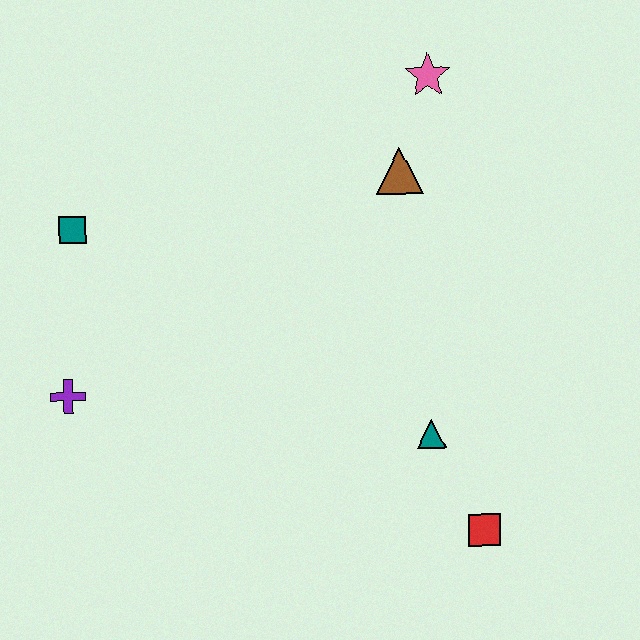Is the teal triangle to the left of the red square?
Yes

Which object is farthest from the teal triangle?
The teal square is farthest from the teal triangle.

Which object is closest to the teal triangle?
The red square is closest to the teal triangle.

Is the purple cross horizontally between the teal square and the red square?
No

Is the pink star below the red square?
No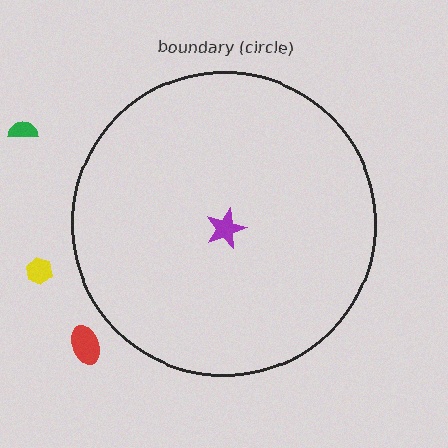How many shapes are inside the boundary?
1 inside, 3 outside.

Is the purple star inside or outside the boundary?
Inside.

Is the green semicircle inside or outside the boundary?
Outside.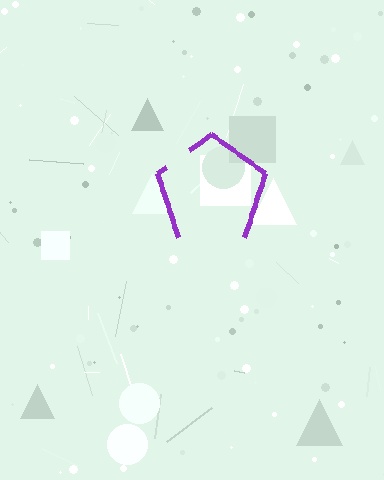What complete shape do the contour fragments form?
The contour fragments form a pentagon.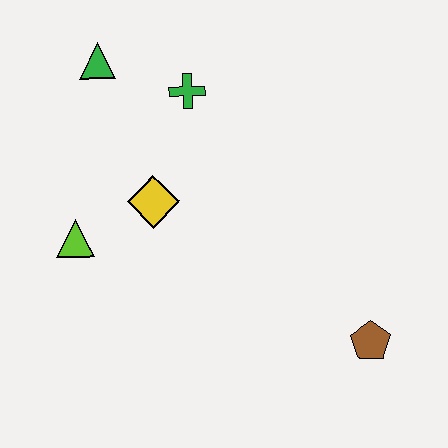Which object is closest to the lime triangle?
The yellow diamond is closest to the lime triangle.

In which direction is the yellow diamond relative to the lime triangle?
The yellow diamond is to the right of the lime triangle.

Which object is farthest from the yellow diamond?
The brown pentagon is farthest from the yellow diamond.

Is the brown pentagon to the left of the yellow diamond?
No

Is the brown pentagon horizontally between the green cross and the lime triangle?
No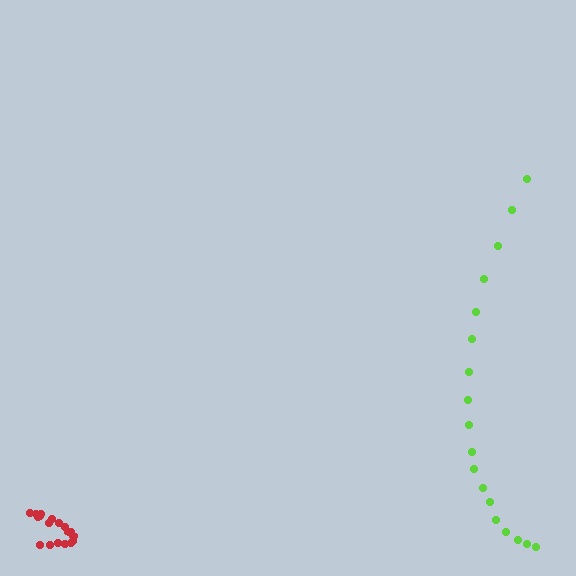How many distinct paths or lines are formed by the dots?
There are 2 distinct paths.